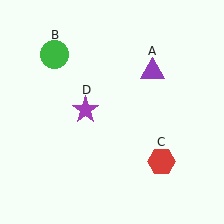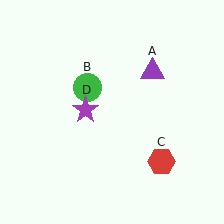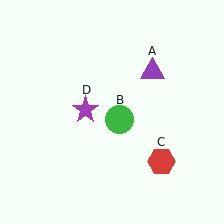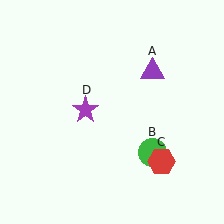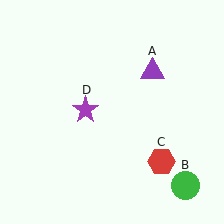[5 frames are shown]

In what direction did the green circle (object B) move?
The green circle (object B) moved down and to the right.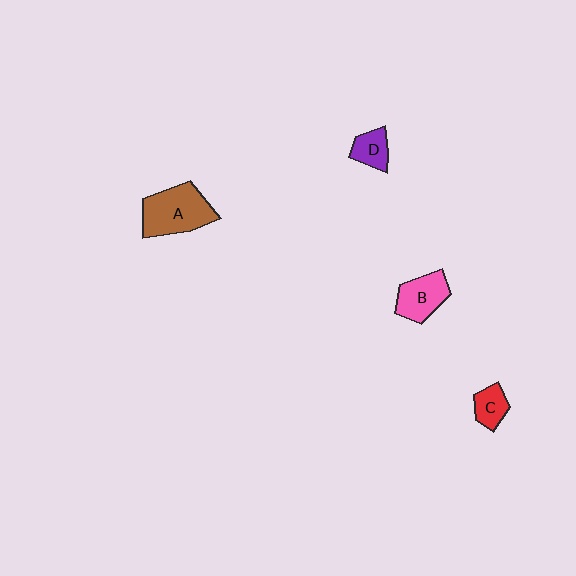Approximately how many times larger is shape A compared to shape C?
Approximately 2.5 times.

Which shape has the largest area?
Shape A (brown).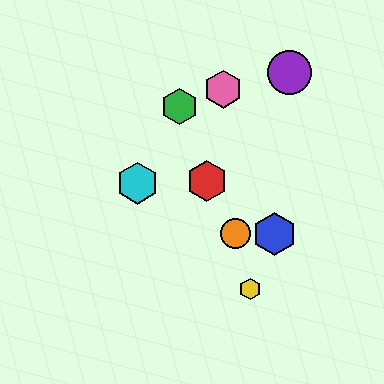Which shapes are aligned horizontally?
The blue hexagon, the orange circle are aligned horizontally.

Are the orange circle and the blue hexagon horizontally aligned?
Yes, both are at y≈234.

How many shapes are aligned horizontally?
2 shapes (the blue hexagon, the orange circle) are aligned horizontally.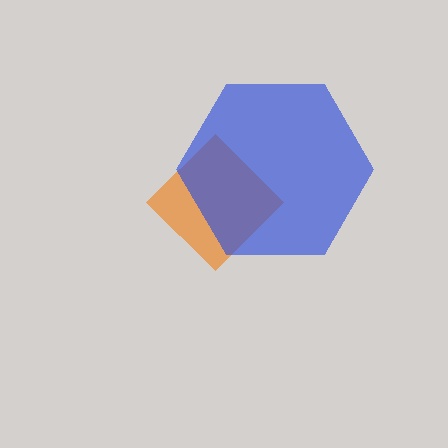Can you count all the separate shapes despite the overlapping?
Yes, there are 2 separate shapes.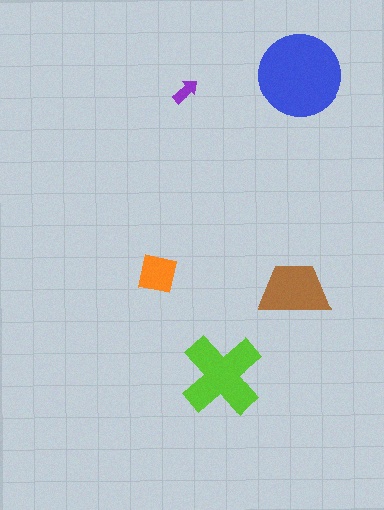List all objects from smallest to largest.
The purple arrow, the orange square, the brown trapezoid, the lime cross, the blue circle.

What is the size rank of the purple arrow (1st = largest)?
5th.